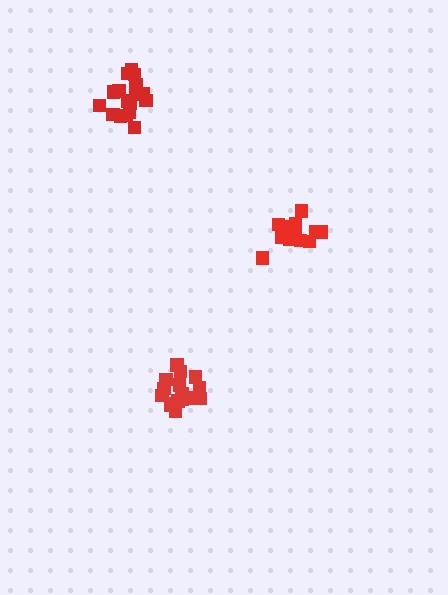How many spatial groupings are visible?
There are 3 spatial groupings.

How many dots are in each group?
Group 1: 13 dots, Group 2: 18 dots, Group 3: 18 dots (49 total).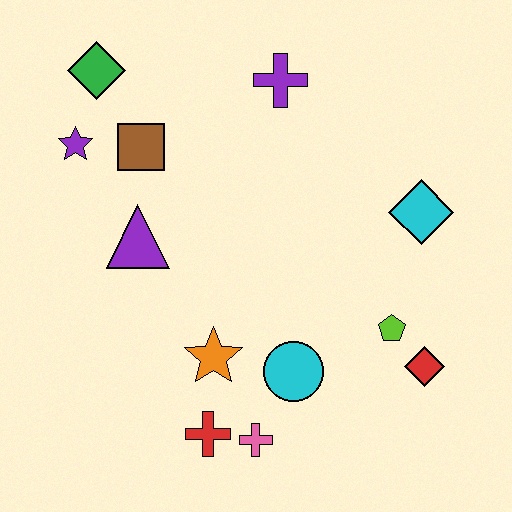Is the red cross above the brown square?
No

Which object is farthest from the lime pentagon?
The green diamond is farthest from the lime pentagon.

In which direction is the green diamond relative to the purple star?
The green diamond is above the purple star.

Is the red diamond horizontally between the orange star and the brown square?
No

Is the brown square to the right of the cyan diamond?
No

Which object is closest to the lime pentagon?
The red diamond is closest to the lime pentagon.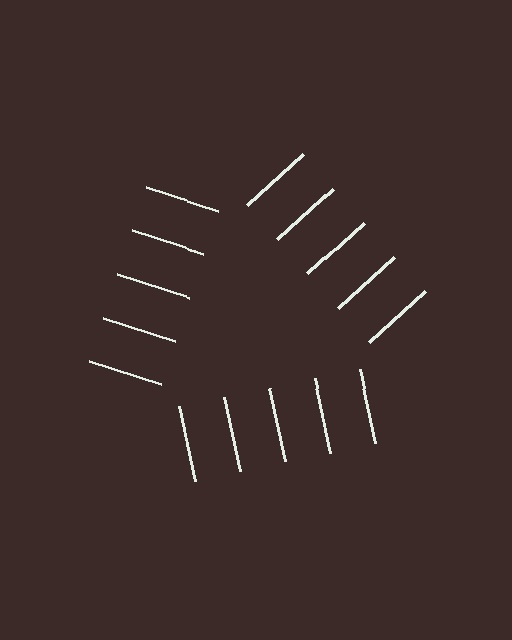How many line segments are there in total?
15 — 5 along each of the 3 edges.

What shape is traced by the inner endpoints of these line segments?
An illusory triangle — the line segments terminate on its edges but no continuous stroke is drawn.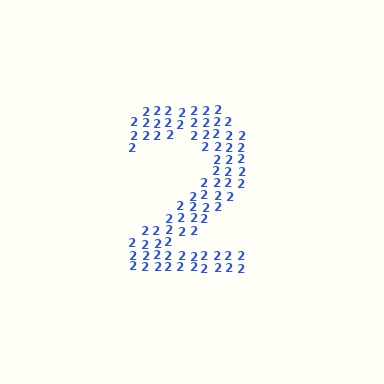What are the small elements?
The small elements are digit 2's.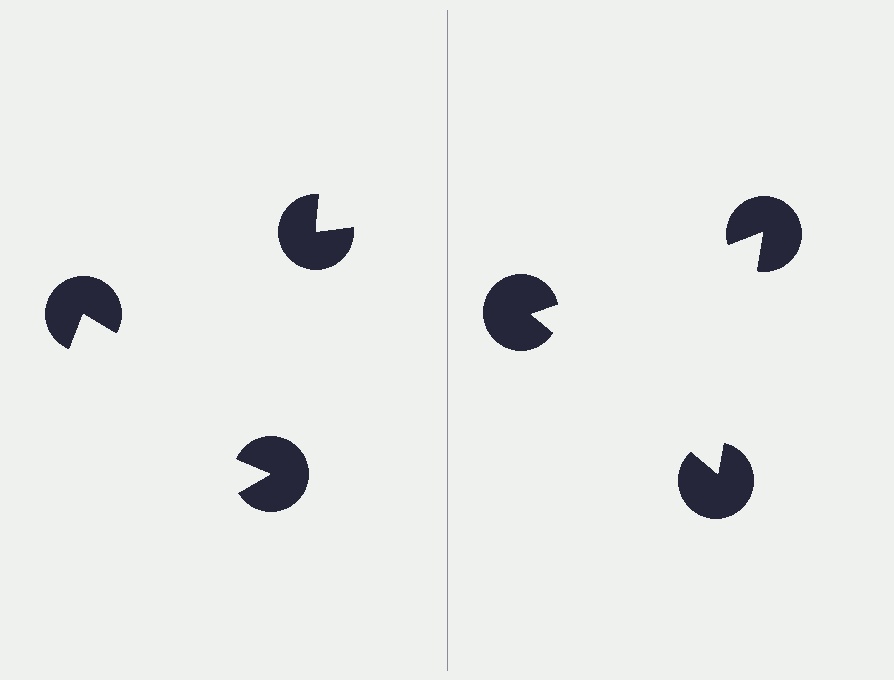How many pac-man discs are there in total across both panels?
6 — 3 on each side.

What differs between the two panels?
The pac-man discs are positioned identically on both sides; only the wedge orientations differ. On the right they align to a triangle; on the left they are misaligned.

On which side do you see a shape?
An illusory triangle appears on the right side. On the left side the wedge cuts are rotated, so no coherent shape forms.